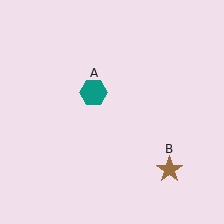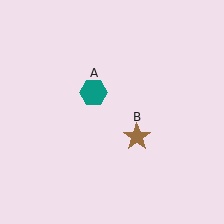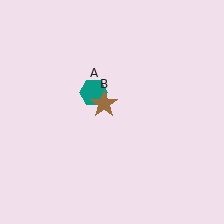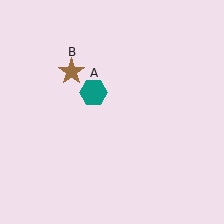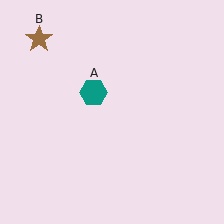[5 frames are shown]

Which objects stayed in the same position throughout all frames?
Teal hexagon (object A) remained stationary.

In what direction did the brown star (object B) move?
The brown star (object B) moved up and to the left.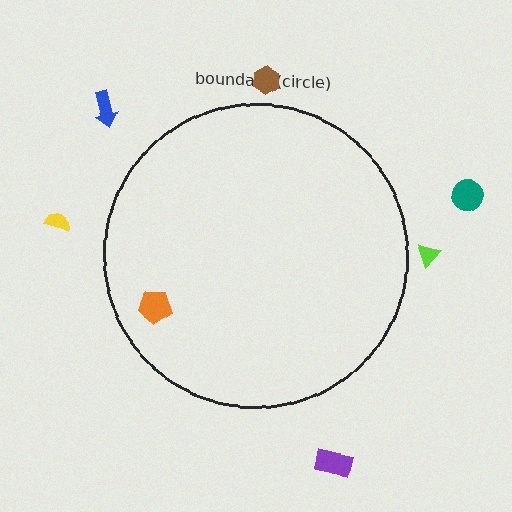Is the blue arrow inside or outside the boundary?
Outside.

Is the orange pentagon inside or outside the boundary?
Inside.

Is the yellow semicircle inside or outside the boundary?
Outside.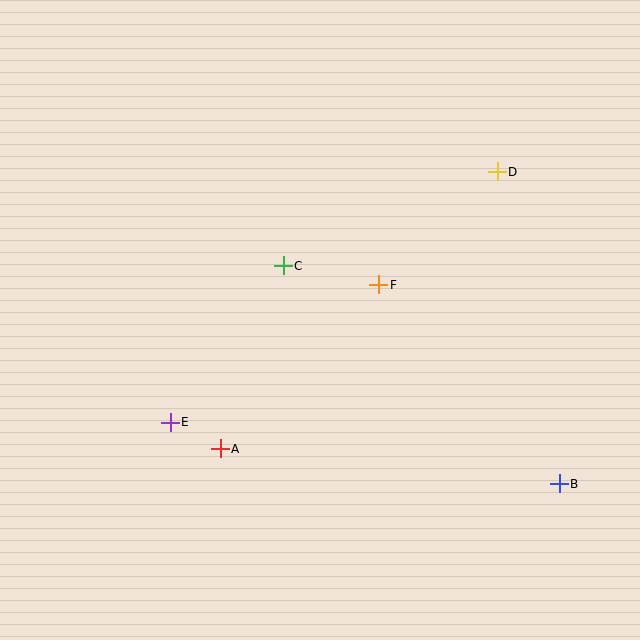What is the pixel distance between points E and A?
The distance between E and A is 56 pixels.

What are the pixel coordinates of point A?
Point A is at (220, 449).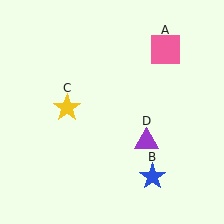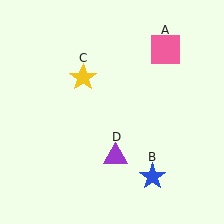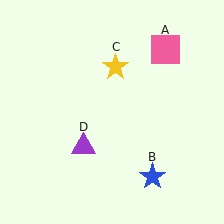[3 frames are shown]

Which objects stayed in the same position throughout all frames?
Pink square (object A) and blue star (object B) remained stationary.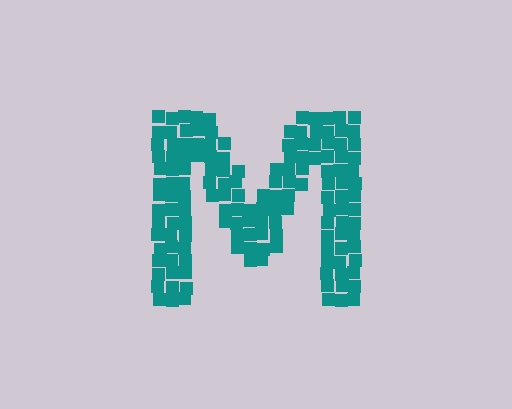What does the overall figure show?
The overall figure shows the letter M.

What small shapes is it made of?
It is made of small squares.